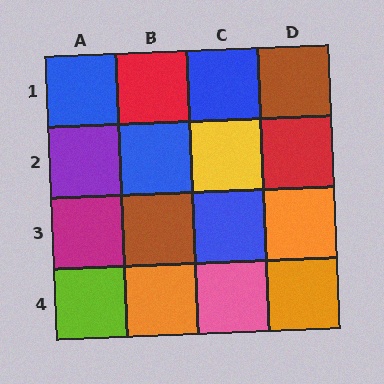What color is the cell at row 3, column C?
Blue.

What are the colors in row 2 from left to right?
Purple, blue, yellow, red.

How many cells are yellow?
1 cell is yellow.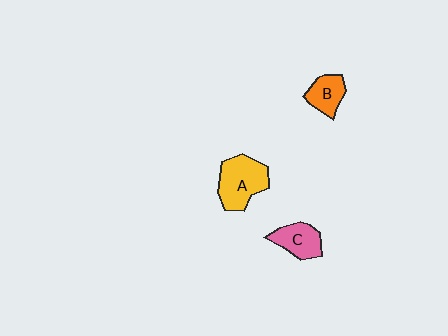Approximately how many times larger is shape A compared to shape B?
Approximately 1.7 times.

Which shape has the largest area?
Shape A (yellow).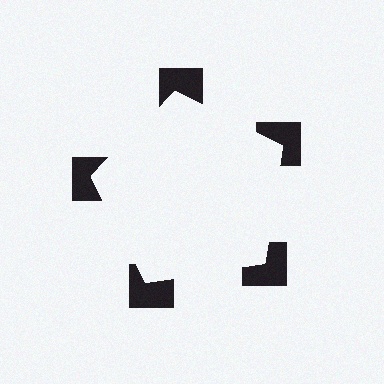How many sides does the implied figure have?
5 sides.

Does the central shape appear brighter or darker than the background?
It typically appears slightly brighter than the background, even though no actual brightness change is drawn.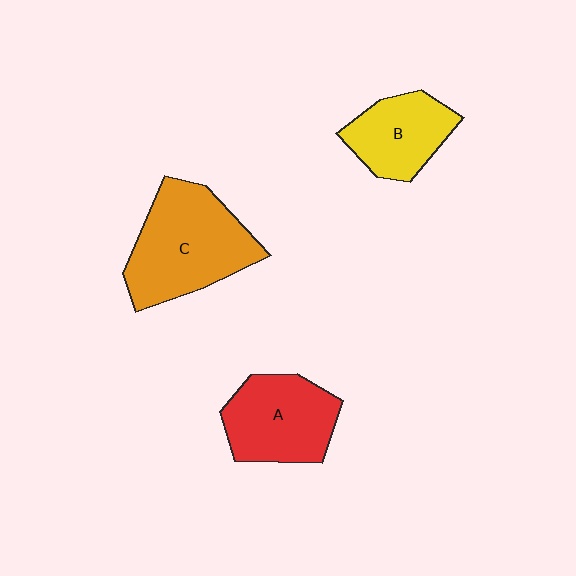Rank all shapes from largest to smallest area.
From largest to smallest: C (orange), A (red), B (yellow).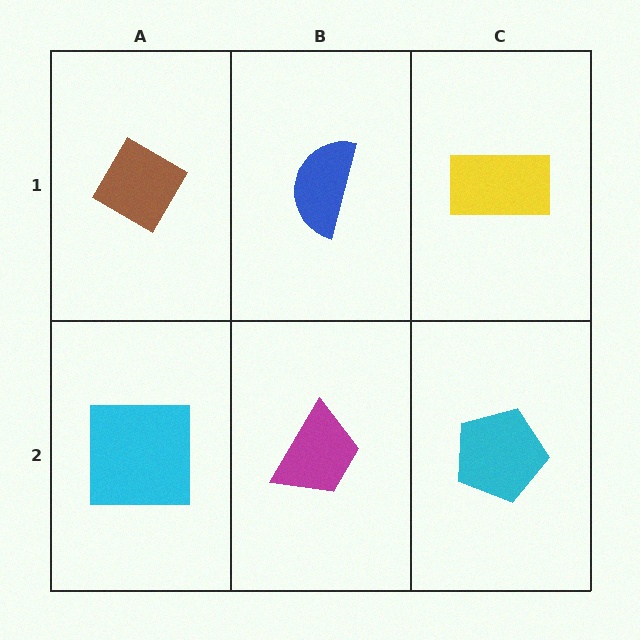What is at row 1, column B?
A blue semicircle.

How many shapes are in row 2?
3 shapes.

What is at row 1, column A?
A brown diamond.